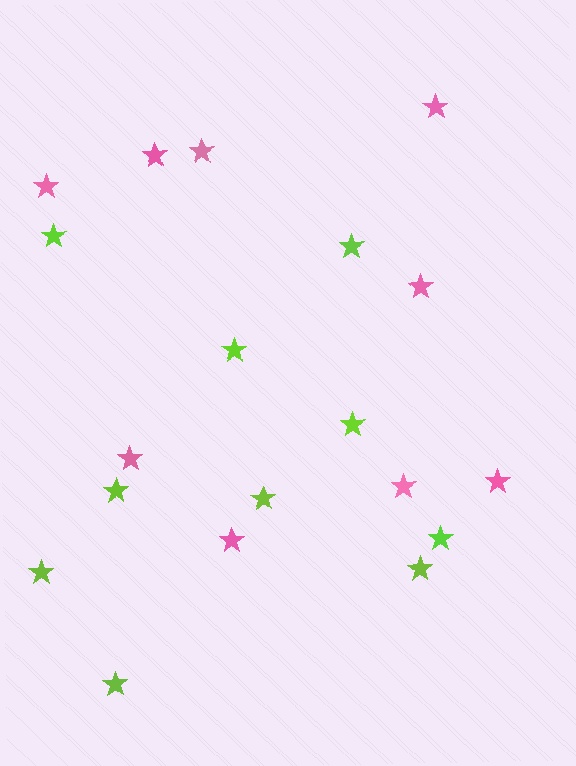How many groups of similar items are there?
There are 2 groups: one group of lime stars (10) and one group of pink stars (9).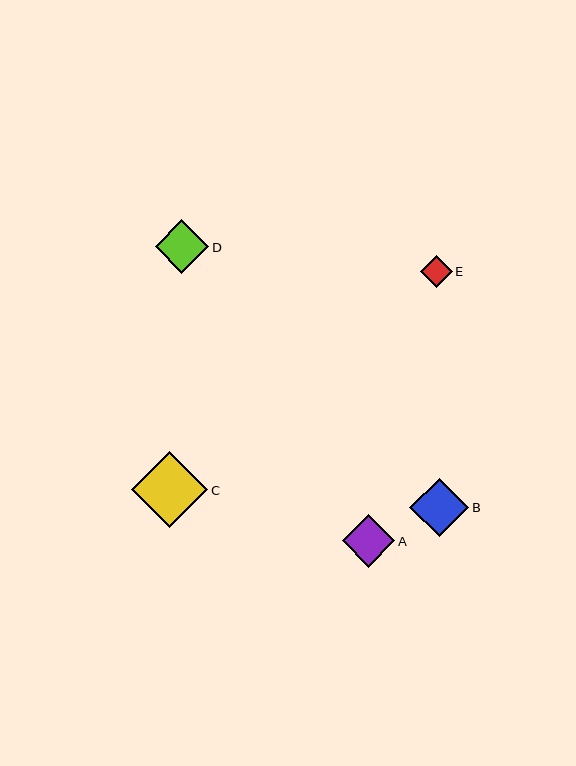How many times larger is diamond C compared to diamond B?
Diamond C is approximately 1.3 times the size of diamond B.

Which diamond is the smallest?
Diamond E is the smallest with a size of approximately 32 pixels.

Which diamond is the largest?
Diamond C is the largest with a size of approximately 76 pixels.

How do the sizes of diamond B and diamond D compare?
Diamond B and diamond D are approximately the same size.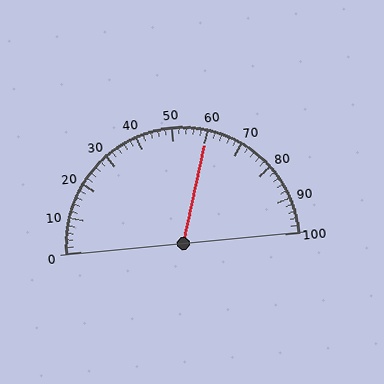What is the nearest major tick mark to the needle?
The nearest major tick mark is 60.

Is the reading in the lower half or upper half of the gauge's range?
The reading is in the upper half of the range (0 to 100).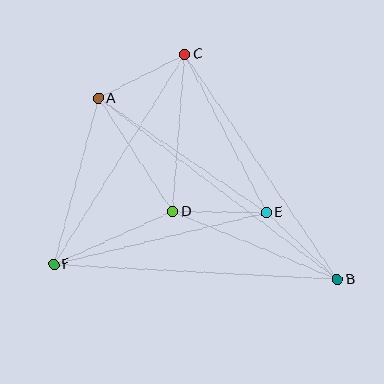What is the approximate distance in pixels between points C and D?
The distance between C and D is approximately 158 pixels.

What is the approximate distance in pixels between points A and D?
The distance between A and D is approximately 135 pixels.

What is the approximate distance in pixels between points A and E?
The distance between A and E is approximately 203 pixels.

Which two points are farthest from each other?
Points A and B are farthest from each other.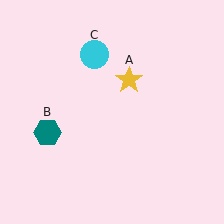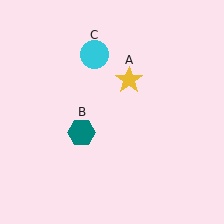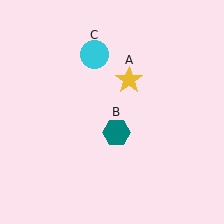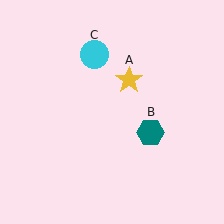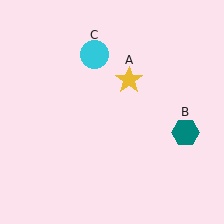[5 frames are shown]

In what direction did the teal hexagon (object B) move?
The teal hexagon (object B) moved right.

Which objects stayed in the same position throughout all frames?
Yellow star (object A) and cyan circle (object C) remained stationary.